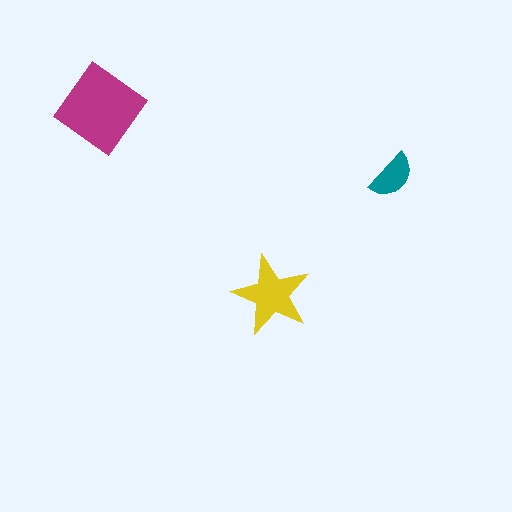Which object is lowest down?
The yellow star is bottommost.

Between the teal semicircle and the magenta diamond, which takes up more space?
The magenta diamond.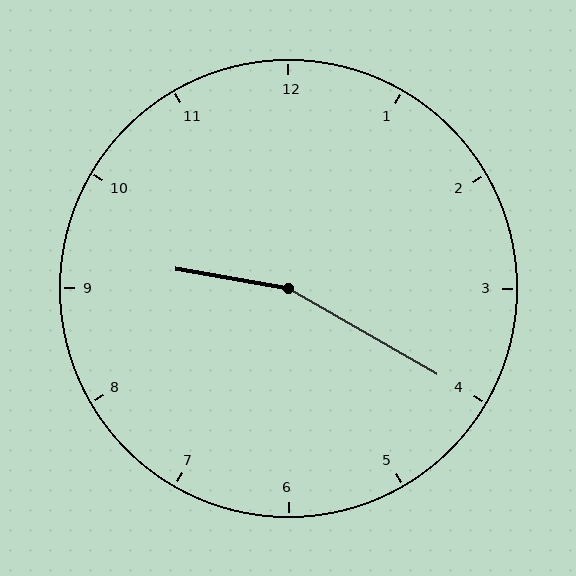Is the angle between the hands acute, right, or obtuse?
It is obtuse.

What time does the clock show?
9:20.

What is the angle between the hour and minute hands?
Approximately 160 degrees.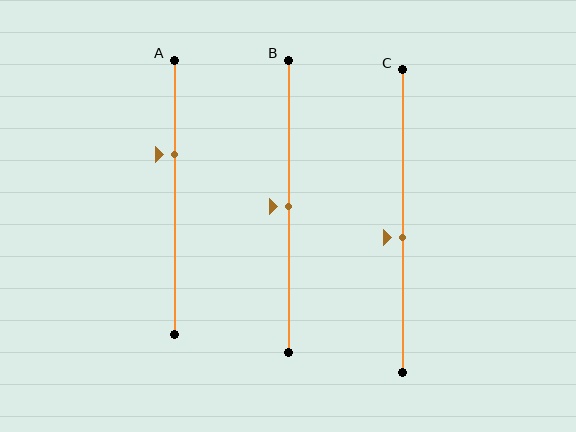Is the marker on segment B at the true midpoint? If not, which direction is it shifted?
Yes, the marker on segment B is at the true midpoint.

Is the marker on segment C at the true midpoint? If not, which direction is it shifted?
No, the marker on segment C is shifted downward by about 6% of the segment length.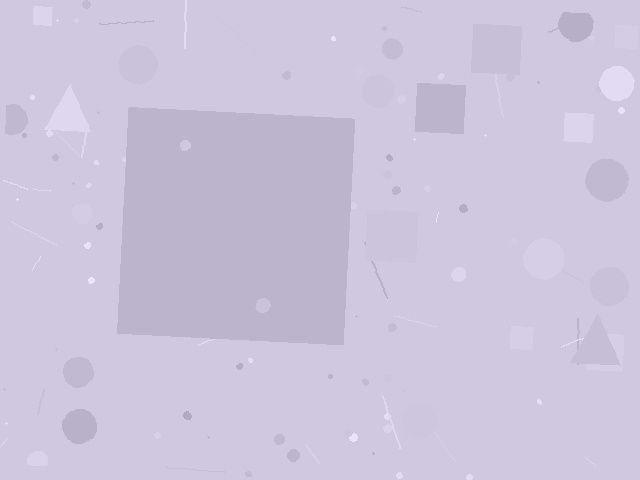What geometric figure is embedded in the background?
A square is embedded in the background.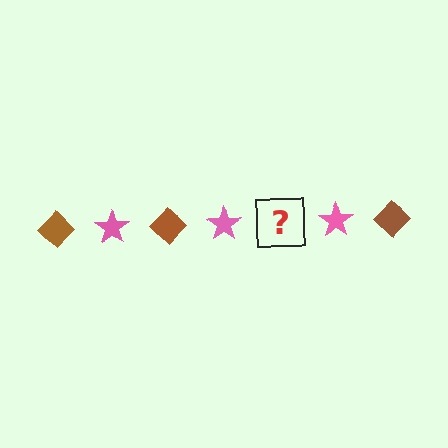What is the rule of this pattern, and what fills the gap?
The rule is that the pattern alternates between brown diamond and pink star. The gap should be filled with a brown diamond.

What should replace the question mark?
The question mark should be replaced with a brown diamond.